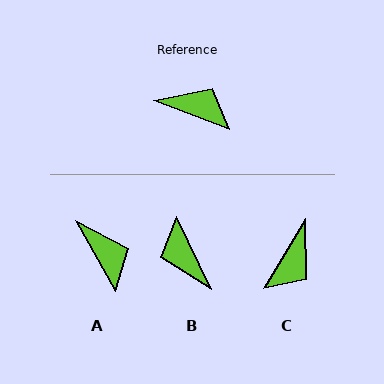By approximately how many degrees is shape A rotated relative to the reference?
Approximately 39 degrees clockwise.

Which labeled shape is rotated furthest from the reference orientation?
B, about 137 degrees away.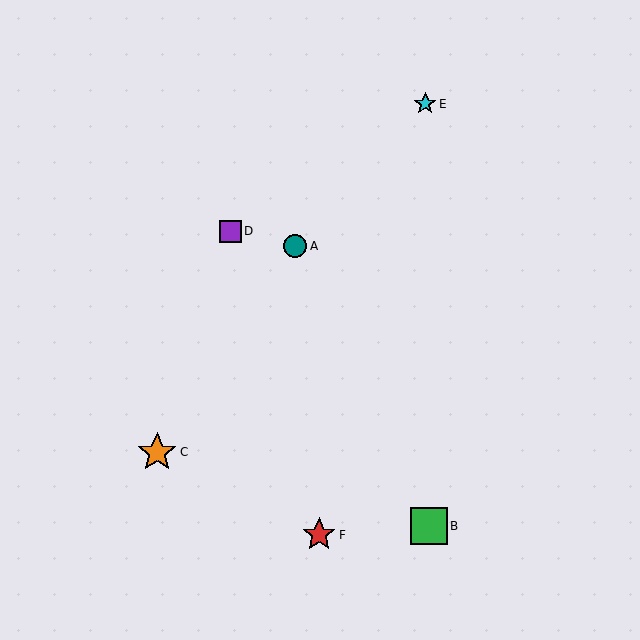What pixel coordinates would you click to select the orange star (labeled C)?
Click at (157, 452) to select the orange star C.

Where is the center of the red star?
The center of the red star is at (319, 535).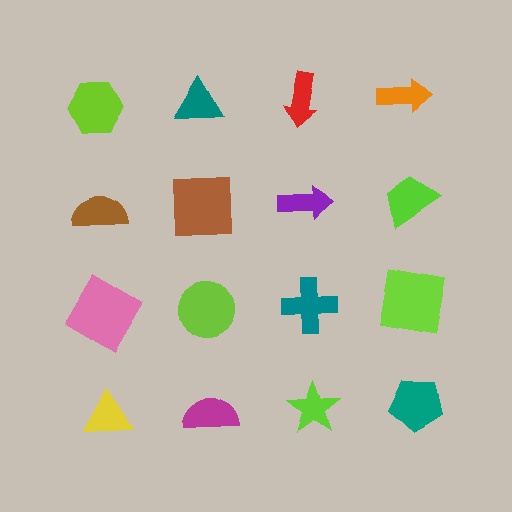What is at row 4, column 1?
A yellow triangle.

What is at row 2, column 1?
A brown semicircle.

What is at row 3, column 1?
A pink diamond.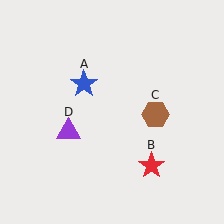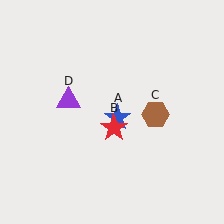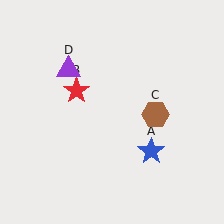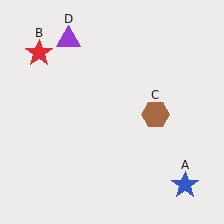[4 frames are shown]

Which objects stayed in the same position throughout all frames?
Brown hexagon (object C) remained stationary.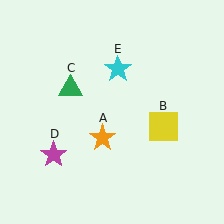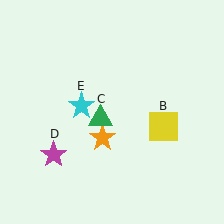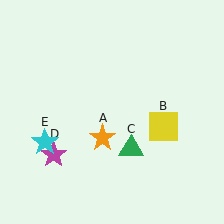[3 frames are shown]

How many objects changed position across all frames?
2 objects changed position: green triangle (object C), cyan star (object E).